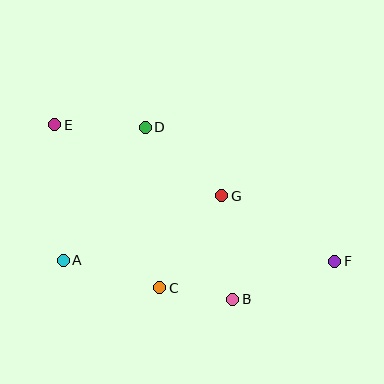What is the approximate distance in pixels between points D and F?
The distance between D and F is approximately 231 pixels.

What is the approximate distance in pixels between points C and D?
The distance between C and D is approximately 161 pixels.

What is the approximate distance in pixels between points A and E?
The distance between A and E is approximately 136 pixels.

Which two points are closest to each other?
Points B and C are closest to each other.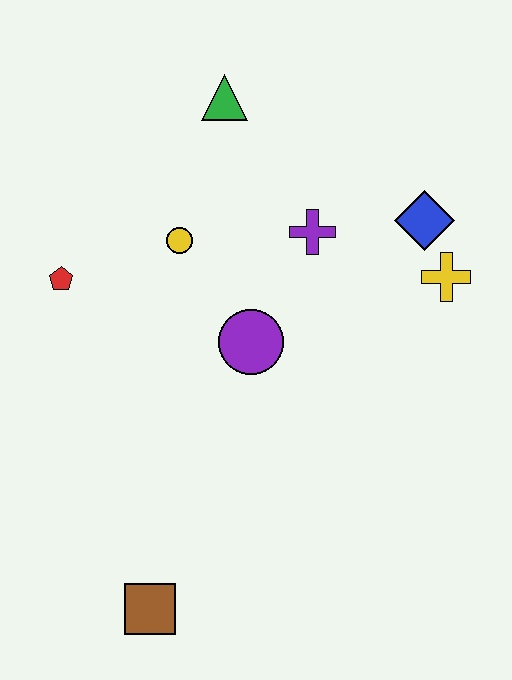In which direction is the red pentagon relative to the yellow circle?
The red pentagon is to the left of the yellow circle.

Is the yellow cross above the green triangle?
No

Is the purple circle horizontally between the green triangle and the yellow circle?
No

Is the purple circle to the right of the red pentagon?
Yes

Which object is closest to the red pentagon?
The yellow circle is closest to the red pentagon.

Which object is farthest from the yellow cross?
The brown square is farthest from the yellow cross.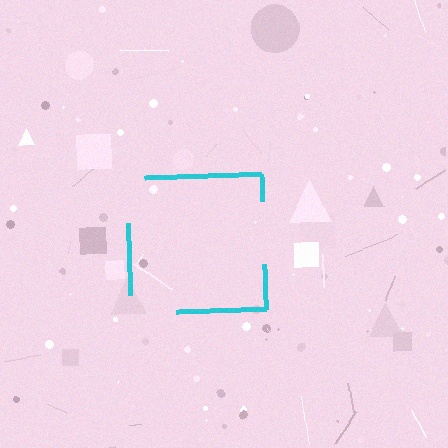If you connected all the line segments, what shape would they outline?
They would outline a square.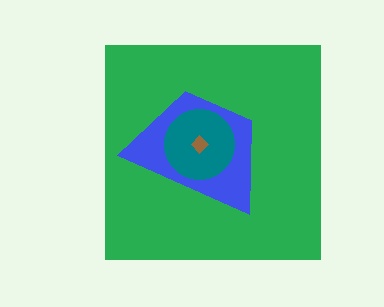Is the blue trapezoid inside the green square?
Yes.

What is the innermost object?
The brown diamond.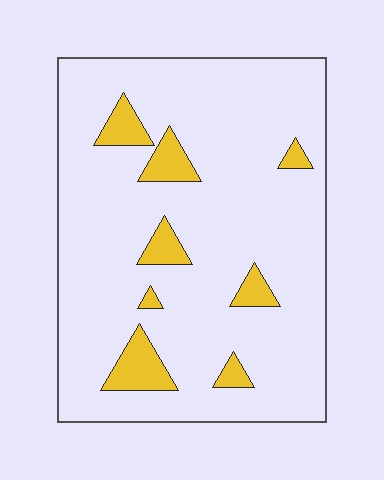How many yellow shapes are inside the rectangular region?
8.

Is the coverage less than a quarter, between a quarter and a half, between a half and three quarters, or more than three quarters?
Less than a quarter.